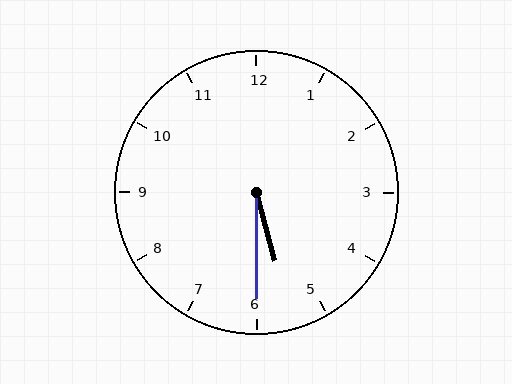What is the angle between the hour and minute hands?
Approximately 15 degrees.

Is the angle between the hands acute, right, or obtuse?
It is acute.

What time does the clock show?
5:30.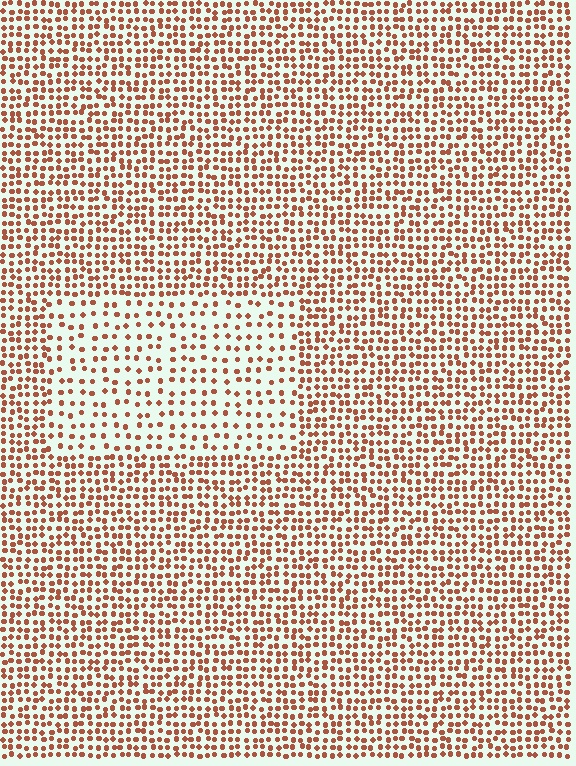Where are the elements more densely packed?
The elements are more densely packed outside the rectangle boundary.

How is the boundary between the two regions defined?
The boundary is defined by a change in element density (approximately 2.0x ratio). All elements are the same color, size, and shape.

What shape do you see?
I see a rectangle.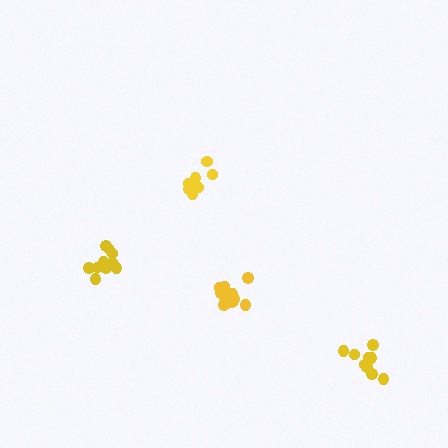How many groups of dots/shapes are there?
There are 4 groups.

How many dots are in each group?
Group 1: 7 dots, Group 2: 9 dots, Group 3: 10 dots, Group 4: 11 dots (37 total).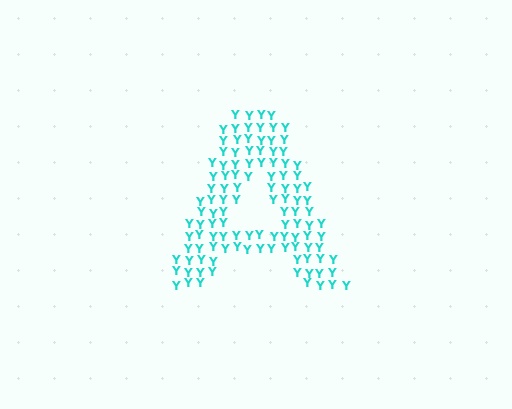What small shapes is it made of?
It is made of small letter Y's.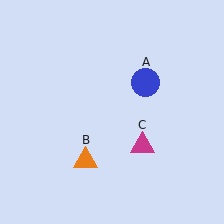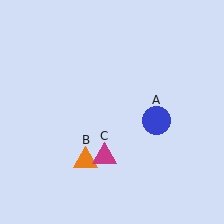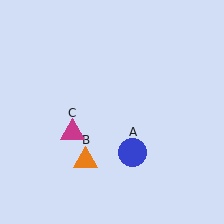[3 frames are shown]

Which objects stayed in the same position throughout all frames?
Orange triangle (object B) remained stationary.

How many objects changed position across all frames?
2 objects changed position: blue circle (object A), magenta triangle (object C).